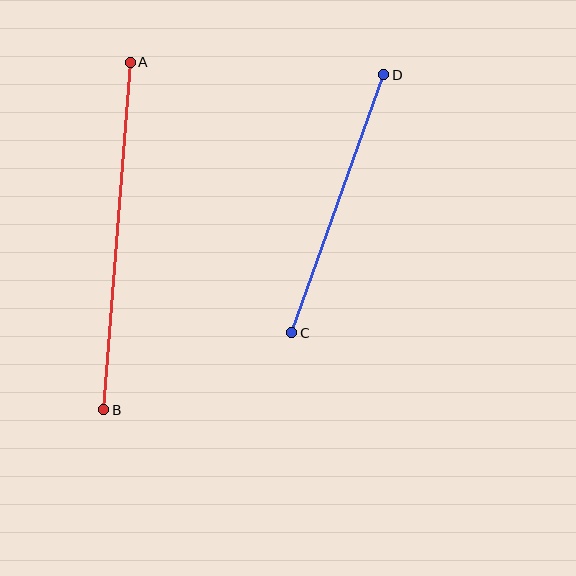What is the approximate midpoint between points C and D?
The midpoint is at approximately (338, 204) pixels.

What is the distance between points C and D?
The distance is approximately 274 pixels.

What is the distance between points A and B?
The distance is approximately 348 pixels.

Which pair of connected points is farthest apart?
Points A and B are farthest apart.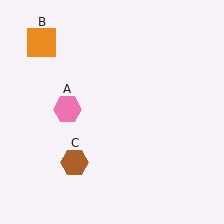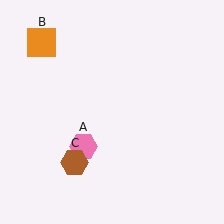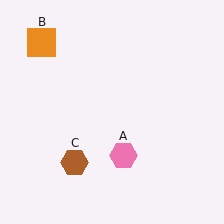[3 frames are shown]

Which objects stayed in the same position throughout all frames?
Orange square (object B) and brown hexagon (object C) remained stationary.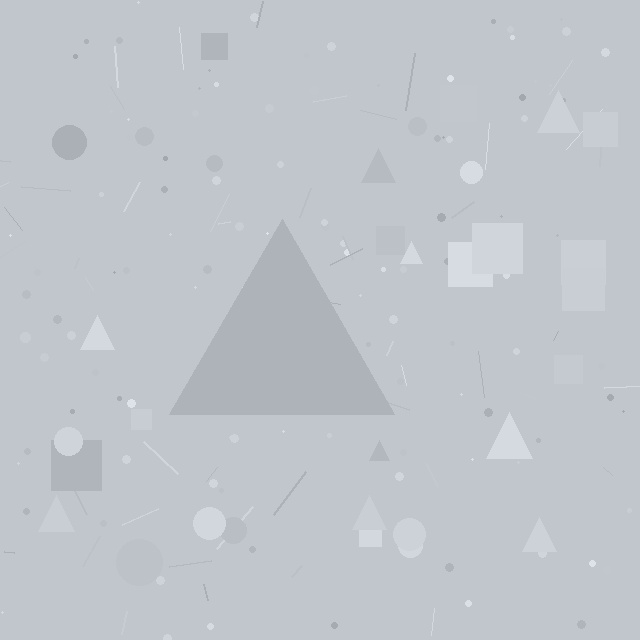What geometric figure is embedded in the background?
A triangle is embedded in the background.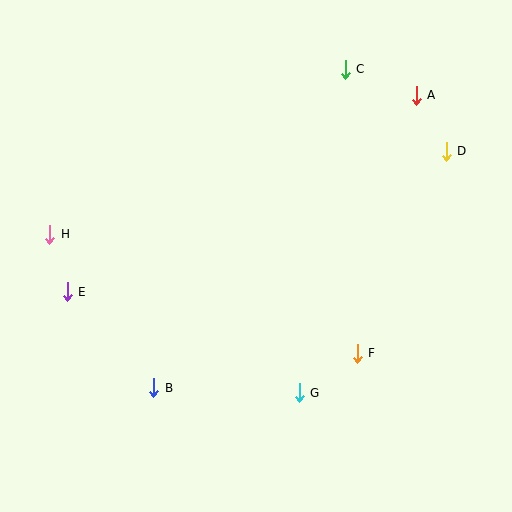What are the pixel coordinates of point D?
Point D is at (446, 151).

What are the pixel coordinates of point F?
Point F is at (357, 353).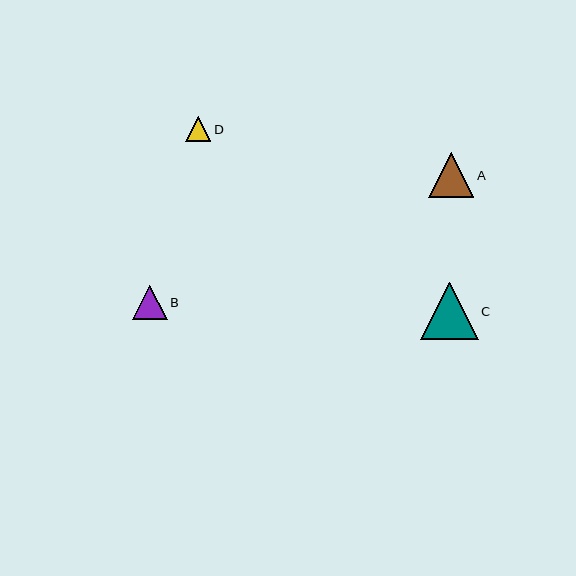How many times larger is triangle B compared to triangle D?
Triangle B is approximately 1.4 times the size of triangle D.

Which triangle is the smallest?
Triangle D is the smallest with a size of approximately 25 pixels.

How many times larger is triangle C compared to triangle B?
Triangle C is approximately 1.7 times the size of triangle B.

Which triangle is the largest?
Triangle C is the largest with a size of approximately 58 pixels.